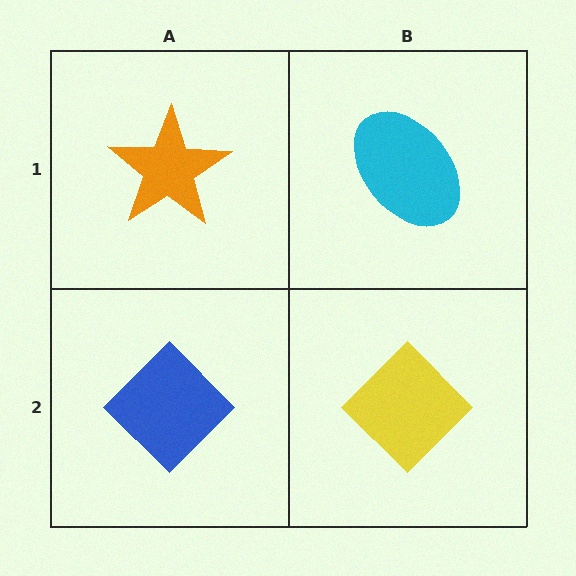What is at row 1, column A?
An orange star.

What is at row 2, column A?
A blue diamond.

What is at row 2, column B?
A yellow diamond.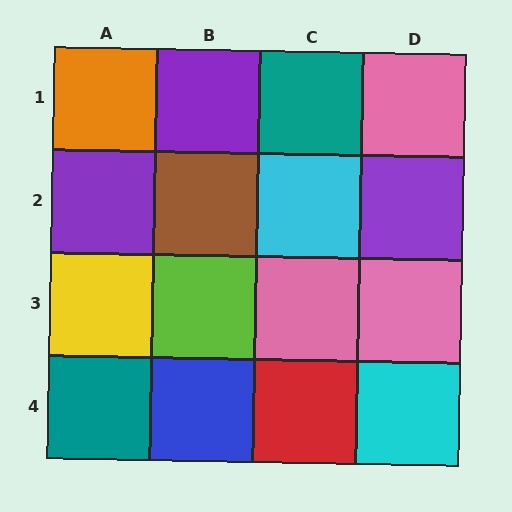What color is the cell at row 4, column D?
Cyan.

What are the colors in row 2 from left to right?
Purple, brown, cyan, purple.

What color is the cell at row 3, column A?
Yellow.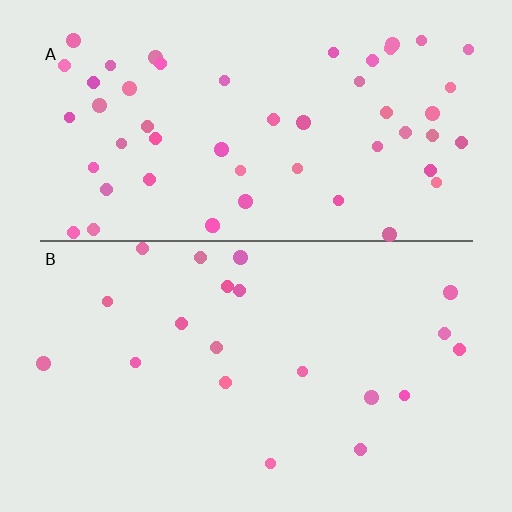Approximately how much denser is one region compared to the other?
Approximately 2.7× — region A over region B.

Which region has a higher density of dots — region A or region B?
A (the top).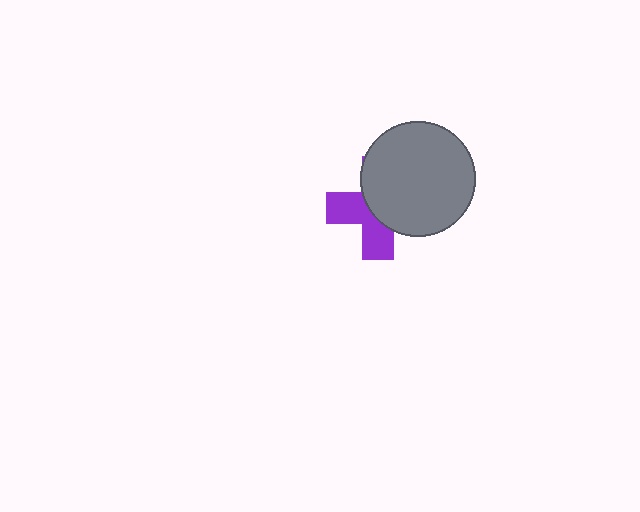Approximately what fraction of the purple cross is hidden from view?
Roughly 56% of the purple cross is hidden behind the gray circle.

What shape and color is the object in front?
The object in front is a gray circle.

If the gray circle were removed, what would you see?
You would see the complete purple cross.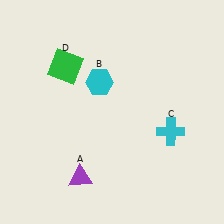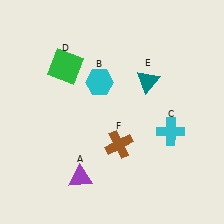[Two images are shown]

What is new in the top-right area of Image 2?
A teal triangle (E) was added in the top-right area of Image 2.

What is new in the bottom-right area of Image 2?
A brown cross (F) was added in the bottom-right area of Image 2.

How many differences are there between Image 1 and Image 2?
There are 2 differences between the two images.